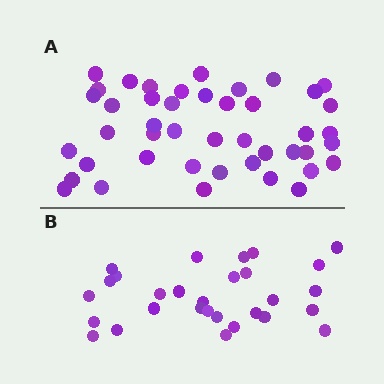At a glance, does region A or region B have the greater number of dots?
Region A (the top region) has more dots.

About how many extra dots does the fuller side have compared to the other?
Region A has approximately 15 more dots than region B.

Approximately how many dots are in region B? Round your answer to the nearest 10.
About 30 dots. (The exact count is 29, which rounds to 30.)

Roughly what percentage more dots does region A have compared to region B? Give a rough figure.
About 50% more.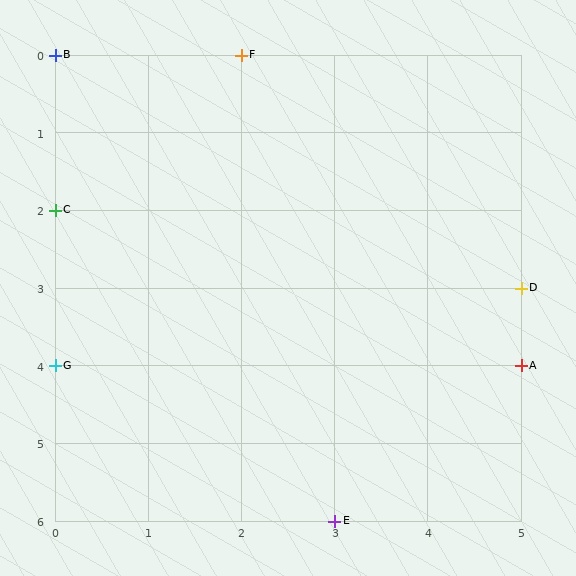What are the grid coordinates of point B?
Point B is at grid coordinates (0, 0).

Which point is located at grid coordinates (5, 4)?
Point A is at (5, 4).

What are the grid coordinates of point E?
Point E is at grid coordinates (3, 6).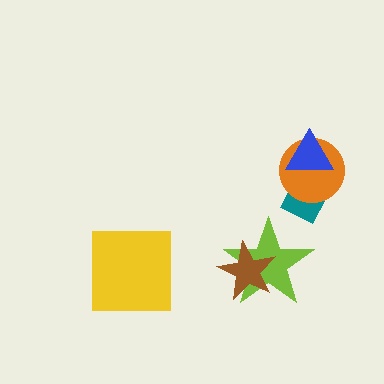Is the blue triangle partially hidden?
No, no other shape covers it.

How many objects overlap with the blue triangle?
2 objects overlap with the blue triangle.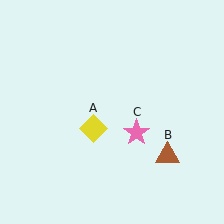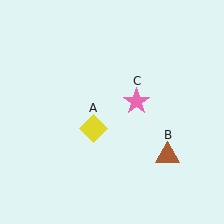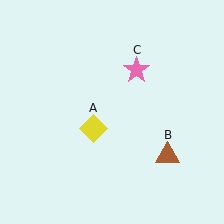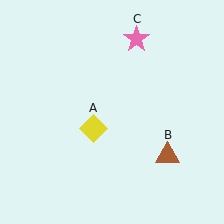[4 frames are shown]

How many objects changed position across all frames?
1 object changed position: pink star (object C).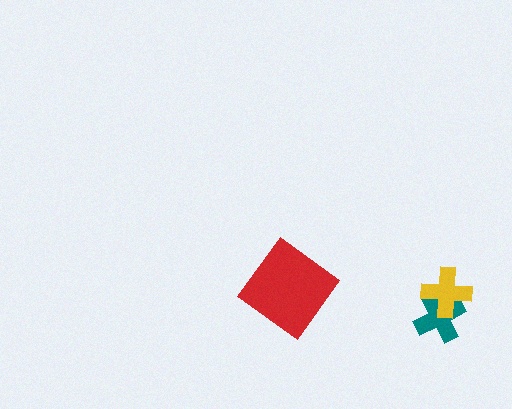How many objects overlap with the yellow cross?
1 object overlaps with the yellow cross.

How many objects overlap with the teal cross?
1 object overlaps with the teal cross.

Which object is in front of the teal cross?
The yellow cross is in front of the teal cross.